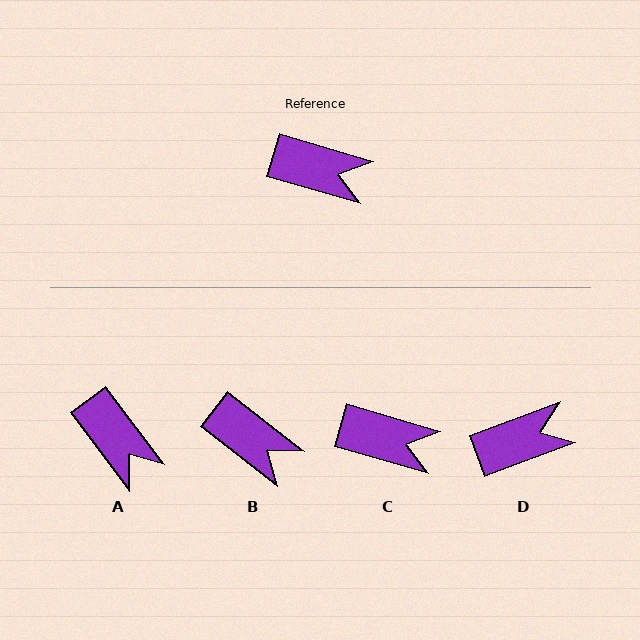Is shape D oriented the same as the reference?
No, it is off by about 37 degrees.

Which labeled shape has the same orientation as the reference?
C.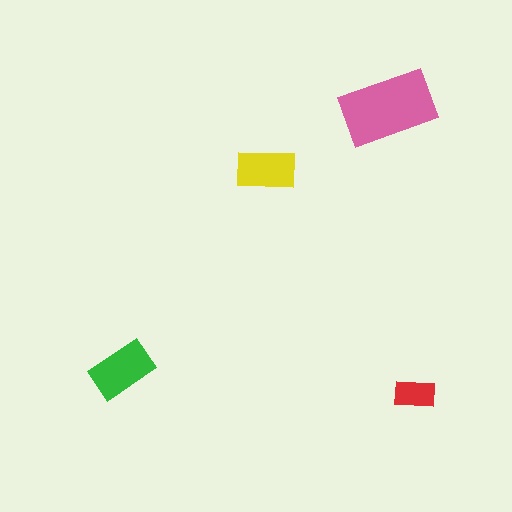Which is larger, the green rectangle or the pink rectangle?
The pink one.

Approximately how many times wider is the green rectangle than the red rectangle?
About 1.5 times wider.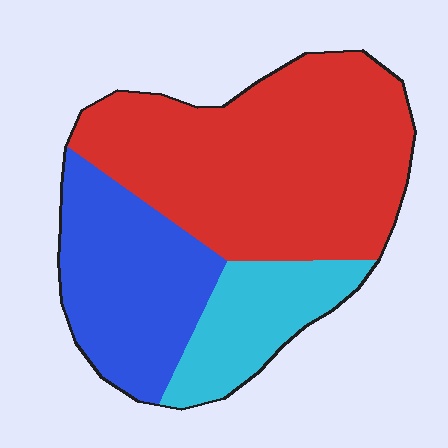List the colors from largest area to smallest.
From largest to smallest: red, blue, cyan.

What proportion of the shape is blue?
Blue covers roughly 30% of the shape.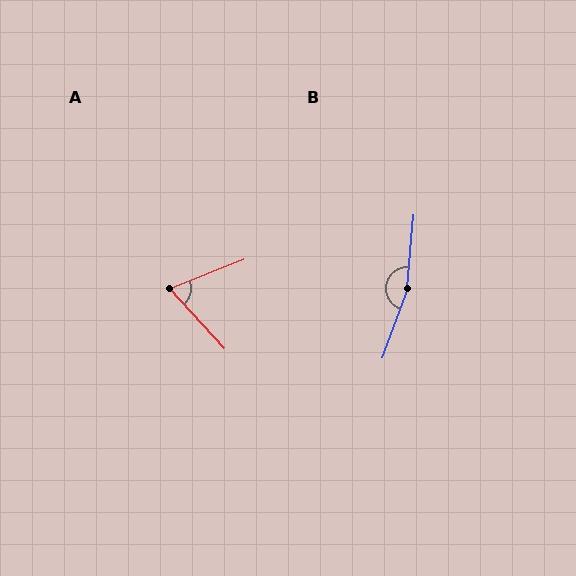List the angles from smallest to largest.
A (69°), B (165°).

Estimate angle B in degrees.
Approximately 165 degrees.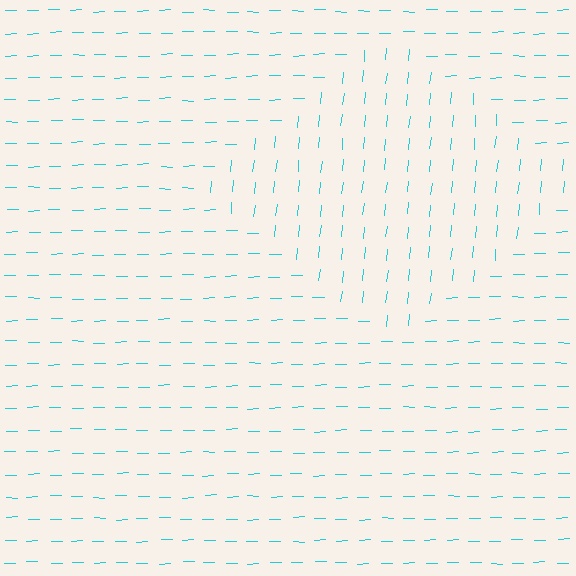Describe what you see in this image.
The image is filled with small cyan line segments. A diamond region in the image has lines oriented differently from the surrounding lines, creating a visible texture boundary.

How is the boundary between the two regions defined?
The boundary is defined purely by a change in line orientation (approximately 83 degrees difference). All lines are the same color and thickness.